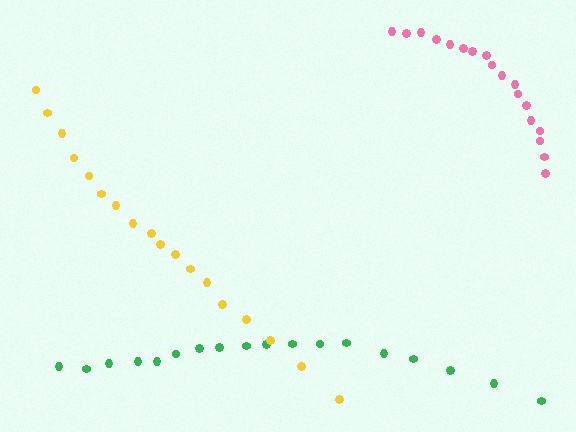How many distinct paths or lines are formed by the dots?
There are 3 distinct paths.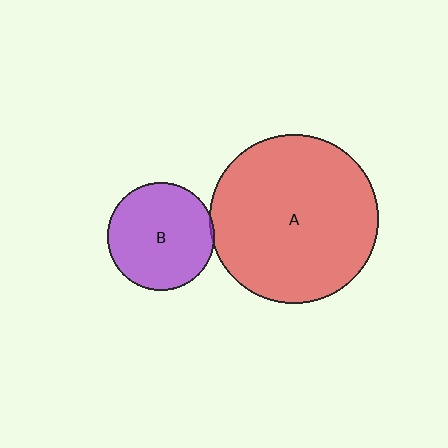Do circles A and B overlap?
Yes.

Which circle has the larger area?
Circle A (red).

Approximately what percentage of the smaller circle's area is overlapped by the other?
Approximately 5%.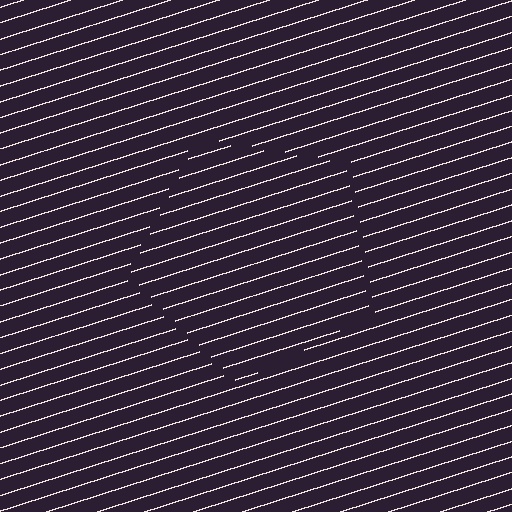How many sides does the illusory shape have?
5 sides — the line-ends trace a pentagon.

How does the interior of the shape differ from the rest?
The interior of the shape contains the same grating, shifted by half a period — the contour is defined by the phase discontinuity where line-ends from the inner and outer gratings abut.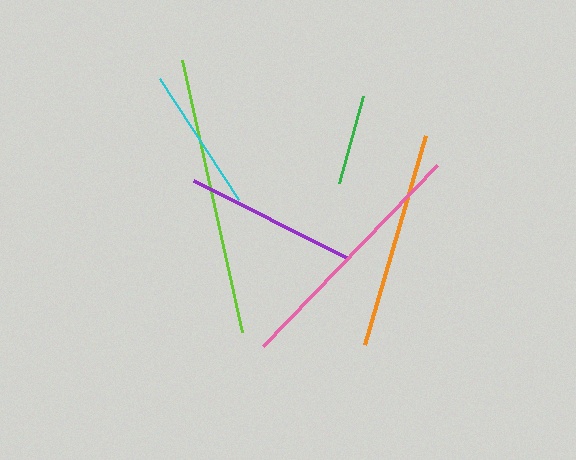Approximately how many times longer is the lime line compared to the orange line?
The lime line is approximately 1.3 times the length of the orange line.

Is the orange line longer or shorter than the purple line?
The orange line is longer than the purple line.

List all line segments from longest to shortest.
From longest to shortest: lime, pink, orange, purple, cyan, green.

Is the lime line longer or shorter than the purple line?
The lime line is longer than the purple line.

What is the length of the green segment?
The green segment is approximately 90 pixels long.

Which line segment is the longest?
The lime line is the longest at approximately 278 pixels.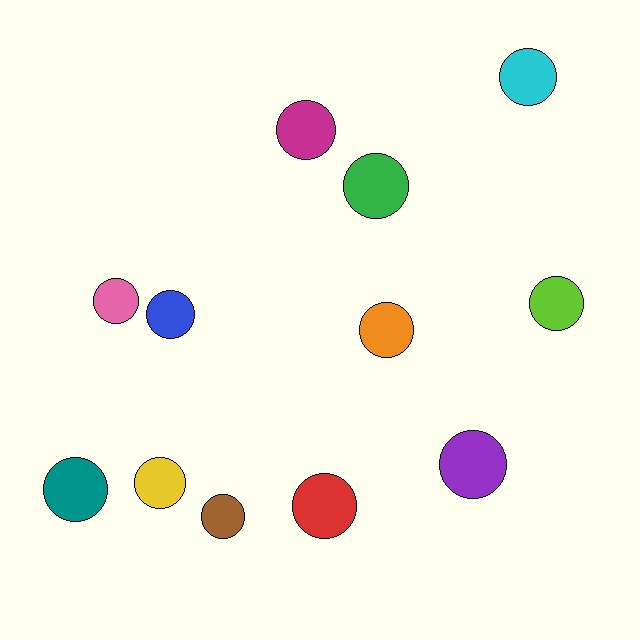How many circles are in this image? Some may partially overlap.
There are 12 circles.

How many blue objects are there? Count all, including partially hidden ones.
There is 1 blue object.